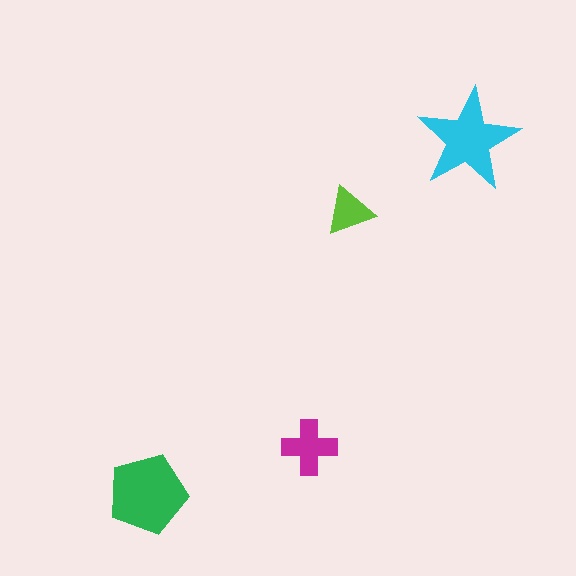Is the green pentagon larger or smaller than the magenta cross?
Larger.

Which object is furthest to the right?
The cyan star is rightmost.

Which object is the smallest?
The lime triangle.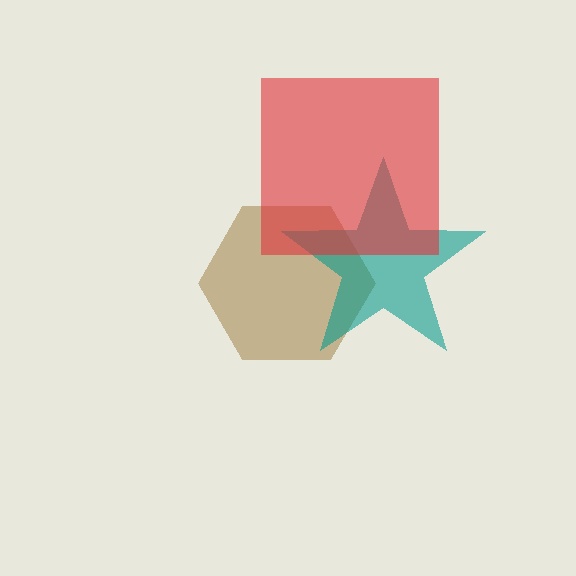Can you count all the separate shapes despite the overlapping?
Yes, there are 3 separate shapes.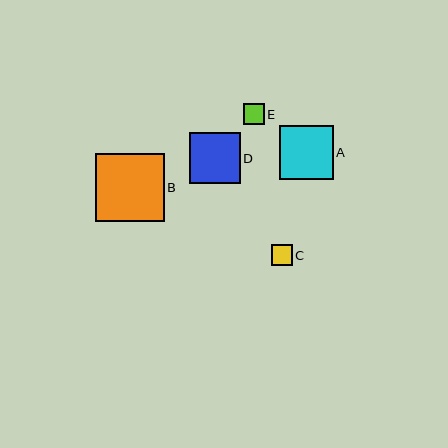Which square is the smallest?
Square C is the smallest with a size of approximately 21 pixels.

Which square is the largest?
Square B is the largest with a size of approximately 69 pixels.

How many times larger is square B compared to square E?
Square B is approximately 3.2 times the size of square E.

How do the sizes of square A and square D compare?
Square A and square D are approximately the same size.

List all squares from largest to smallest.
From largest to smallest: B, A, D, E, C.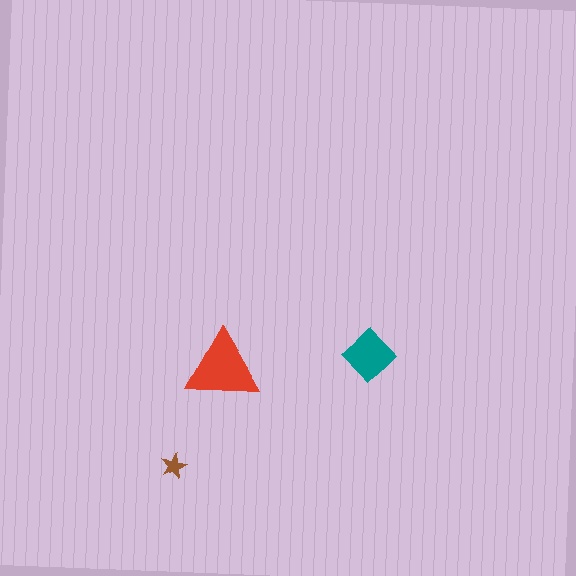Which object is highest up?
The teal diamond is topmost.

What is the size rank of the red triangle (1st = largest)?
1st.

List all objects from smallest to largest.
The brown star, the teal diamond, the red triangle.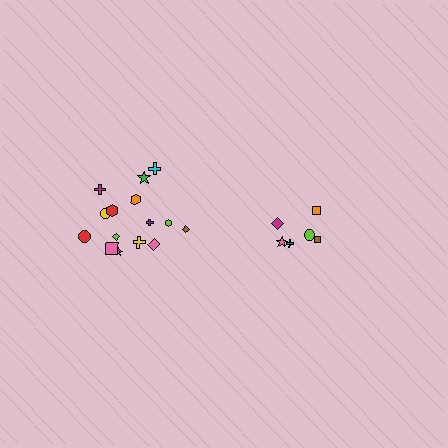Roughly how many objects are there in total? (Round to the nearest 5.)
Roughly 20 objects in total.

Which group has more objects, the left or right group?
The left group.